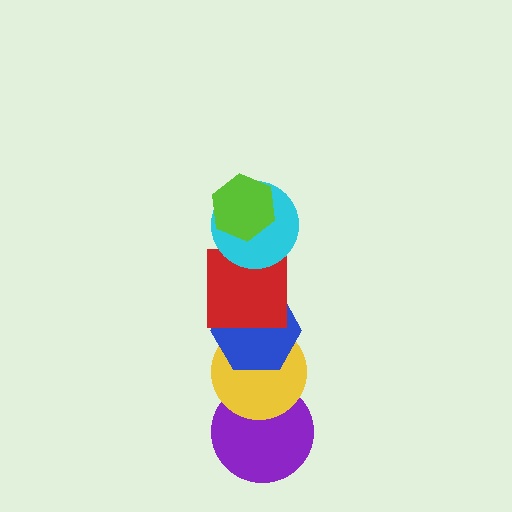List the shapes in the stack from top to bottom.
From top to bottom: the lime hexagon, the cyan circle, the red square, the blue hexagon, the yellow circle, the purple circle.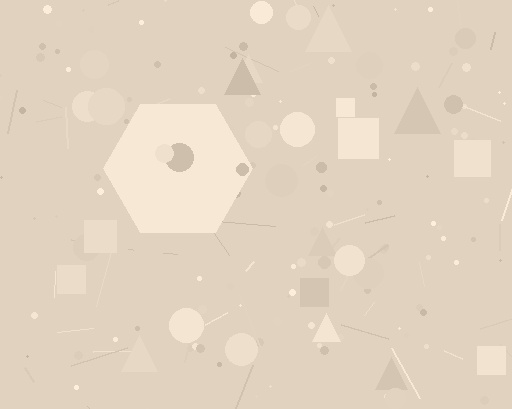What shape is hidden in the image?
A hexagon is hidden in the image.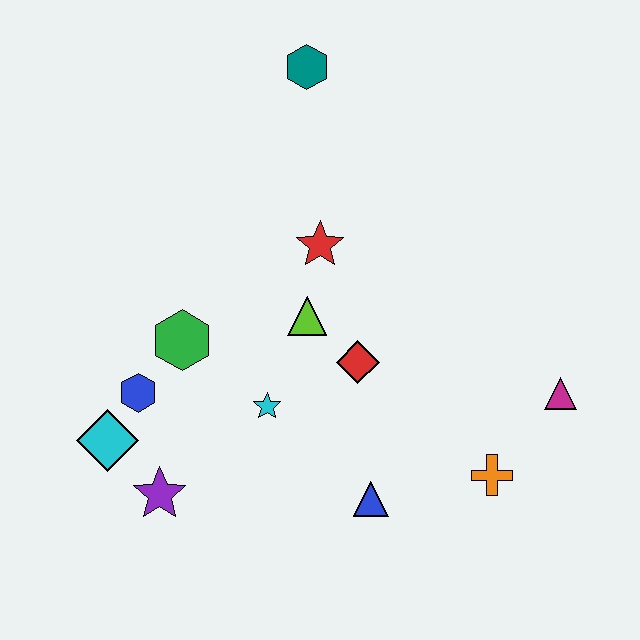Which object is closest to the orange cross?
The magenta triangle is closest to the orange cross.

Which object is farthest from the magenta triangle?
The cyan diamond is farthest from the magenta triangle.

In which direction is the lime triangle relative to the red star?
The lime triangle is below the red star.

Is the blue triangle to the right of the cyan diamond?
Yes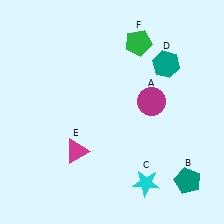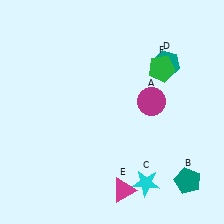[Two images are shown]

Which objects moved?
The objects that moved are: the magenta triangle (E), the green pentagon (F).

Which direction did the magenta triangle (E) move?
The magenta triangle (E) moved right.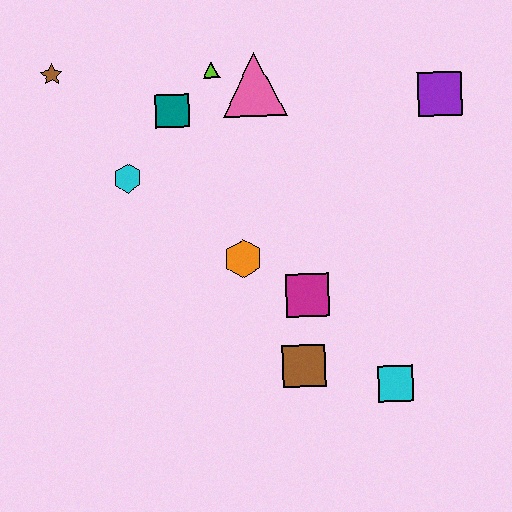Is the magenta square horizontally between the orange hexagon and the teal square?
No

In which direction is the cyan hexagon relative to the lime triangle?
The cyan hexagon is below the lime triangle.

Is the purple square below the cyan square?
No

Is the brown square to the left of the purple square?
Yes